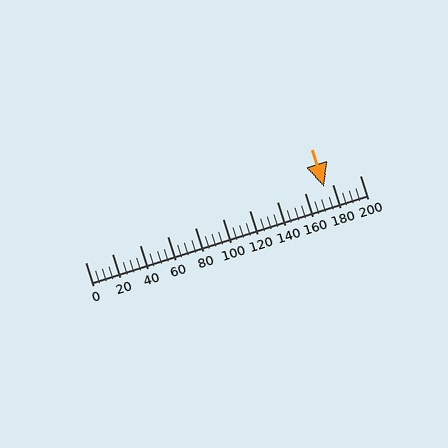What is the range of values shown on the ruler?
The ruler shows values from 0 to 200.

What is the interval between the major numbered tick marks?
The major tick marks are spaced 20 units apart.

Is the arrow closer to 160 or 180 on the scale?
The arrow is closer to 180.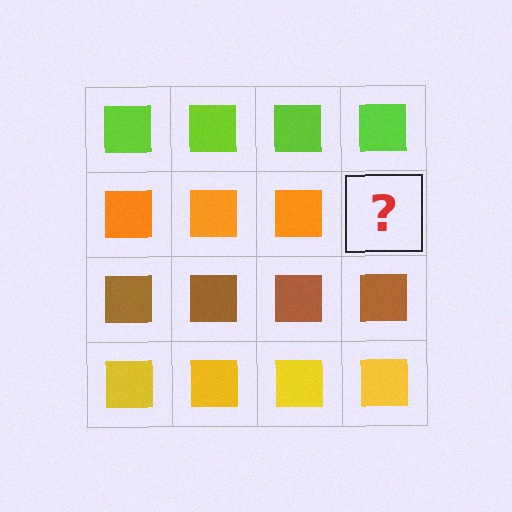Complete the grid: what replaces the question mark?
The question mark should be replaced with an orange square.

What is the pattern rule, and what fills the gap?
The rule is that each row has a consistent color. The gap should be filled with an orange square.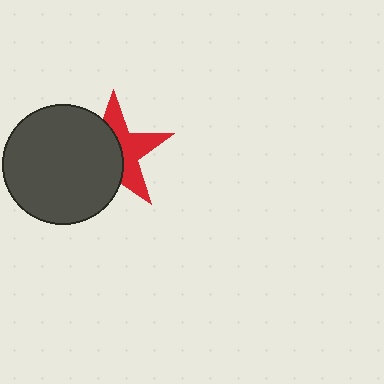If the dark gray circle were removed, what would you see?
You would see the complete red star.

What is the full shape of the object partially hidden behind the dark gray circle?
The partially hidden object is a red star.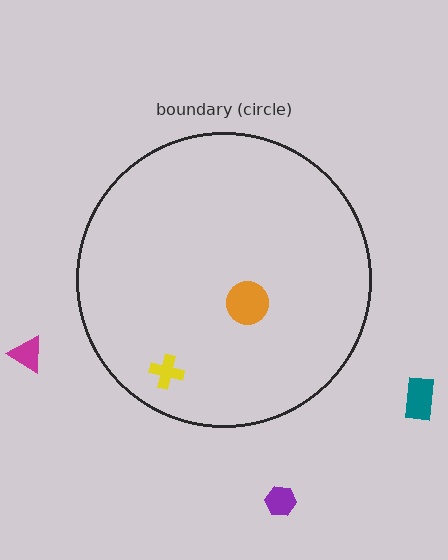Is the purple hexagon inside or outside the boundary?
Outside.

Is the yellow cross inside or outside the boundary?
Inside.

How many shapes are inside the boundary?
2 inside, 3 outside.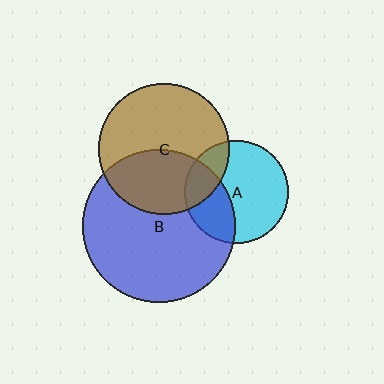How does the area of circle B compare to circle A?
Approximately 2.2 times.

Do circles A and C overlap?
Yes.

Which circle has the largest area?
Circle B (blue).